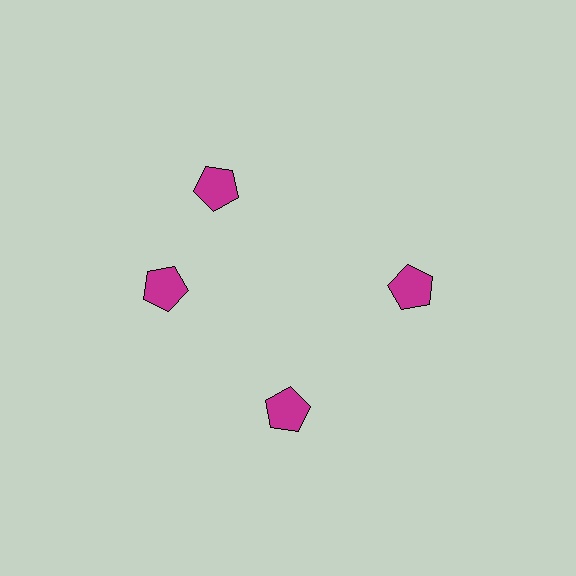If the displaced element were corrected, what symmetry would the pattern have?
It would have 4-fold rotational symmetry — the pattern would map onto itself every 90 degrees.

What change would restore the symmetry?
The symmetry would be restored by rotating it back into even spacing with its neighbors so that all 4 pentagons sit at equal angles and equal distance from the center.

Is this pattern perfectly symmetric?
No. The 4 magenta pentagons are arranged in a ring, but one element near the 12 o'clock position is rotated out of alignment along the ring, breaking the 4-fold rotational symmetry.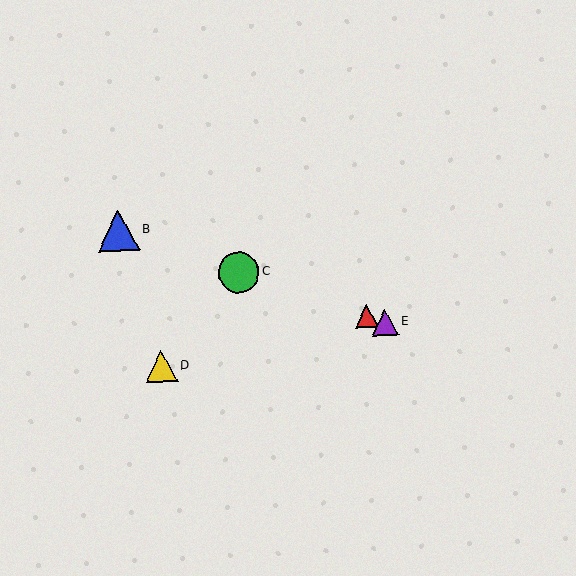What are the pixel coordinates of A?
Object A is at (367, 316).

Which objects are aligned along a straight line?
Objects A, B, C, E are aligned along a straight line.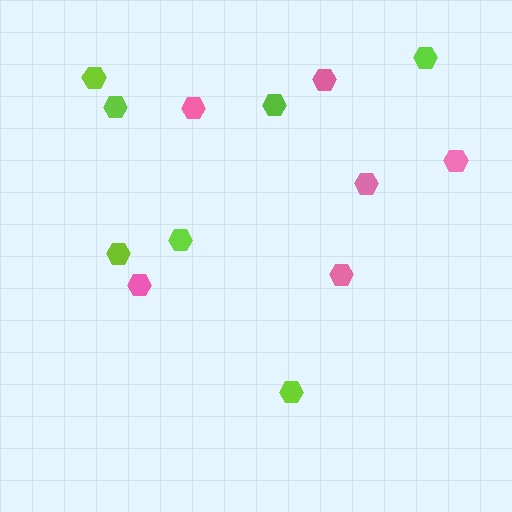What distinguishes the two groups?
There are 2 groups: one group of pink hexagons (6) and one group of lime hexagons (7).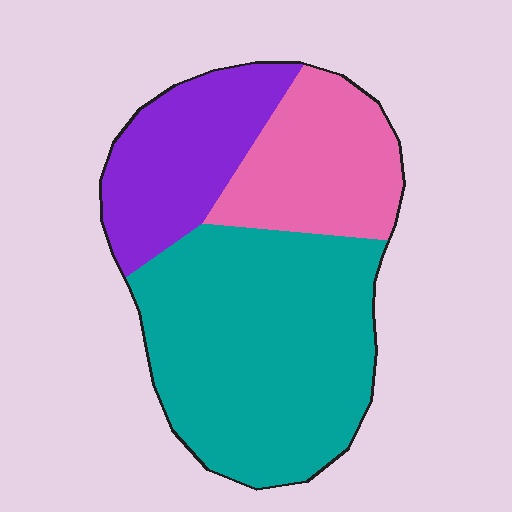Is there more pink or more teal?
Teal.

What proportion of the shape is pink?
Pink covers 23% of the shape.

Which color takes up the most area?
Teal, at roughly 55%.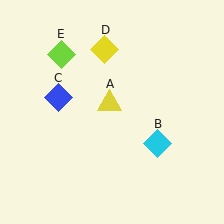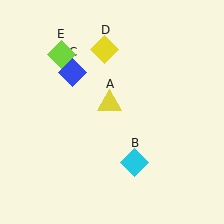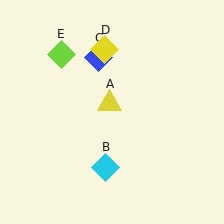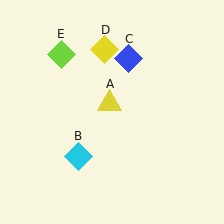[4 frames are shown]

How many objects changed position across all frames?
2 objects changed position: cyan diamond (object B), blue diamond (object C).